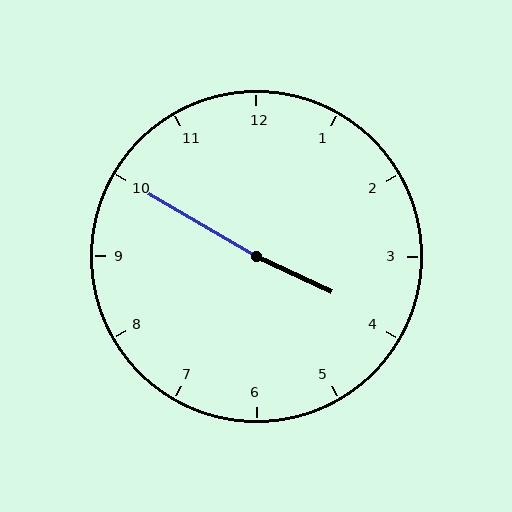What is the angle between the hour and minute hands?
Approximately 175 degrees.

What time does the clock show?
3:50.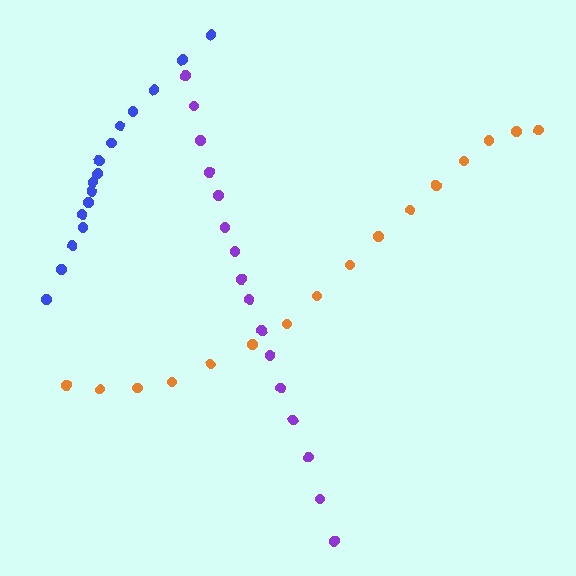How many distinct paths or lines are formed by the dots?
There are 3 distinct paths.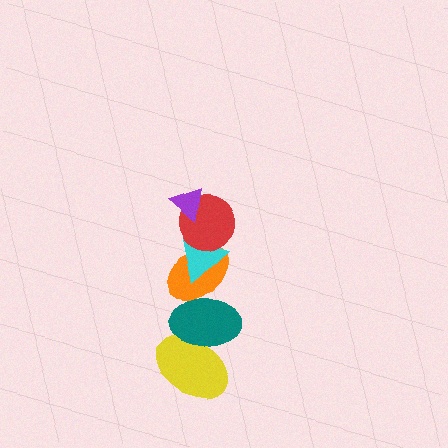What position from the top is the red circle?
The red circle is 2nd from the top.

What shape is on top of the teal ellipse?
The orange ellipse is on top of the teal ellipse.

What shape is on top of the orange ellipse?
The cyan triangle is on top of the orange ellipse.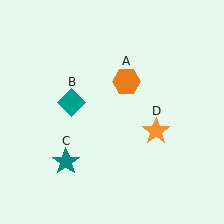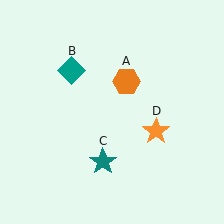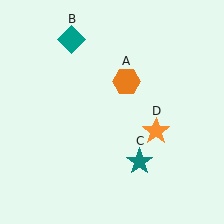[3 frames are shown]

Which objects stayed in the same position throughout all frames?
Orange hexagon (object A) and orange star (object D) remained stationary.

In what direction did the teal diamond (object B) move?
The teal diamond (object B) moved up.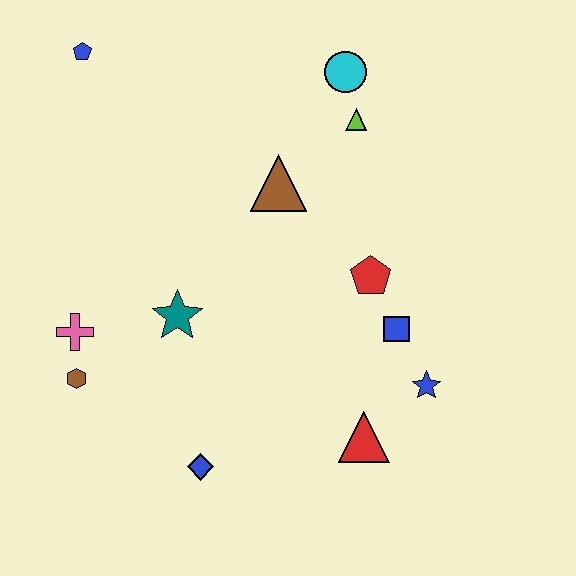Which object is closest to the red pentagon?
The blue square is closest to the red pentagon.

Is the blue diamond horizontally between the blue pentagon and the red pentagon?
Yes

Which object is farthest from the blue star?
The blue pentagon is farthest from the blue star.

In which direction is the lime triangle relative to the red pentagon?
The lime triangle is above the red pentagon.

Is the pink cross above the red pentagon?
No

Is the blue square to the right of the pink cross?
Yes